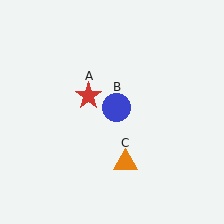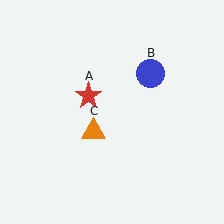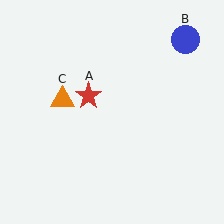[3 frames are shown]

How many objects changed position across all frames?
2 objects changed position: blue circle (object B), orange triangle (object C).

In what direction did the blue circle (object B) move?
The blue circle (object B) moved up and to the right.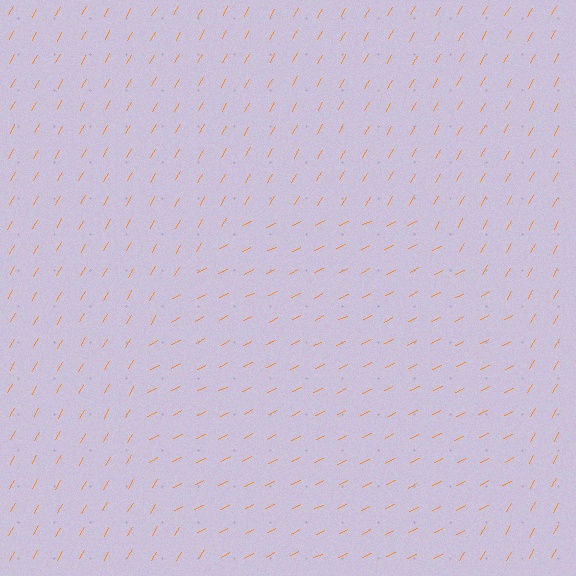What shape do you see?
I see a circle.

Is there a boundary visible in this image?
Yes, there is a texture boundary formed by a change in line orientation.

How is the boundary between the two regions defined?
The boundary is defined purely by a change in line orientation (approximately 34 degrees difference). All lines are the same color and thickness.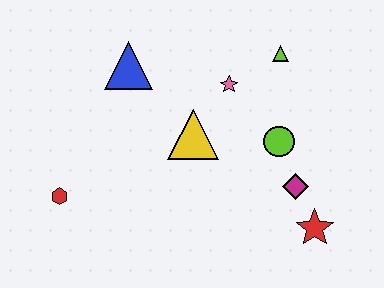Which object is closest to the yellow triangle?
The pink star is closest to the yellow triangle.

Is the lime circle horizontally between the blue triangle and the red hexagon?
No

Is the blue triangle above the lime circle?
Yes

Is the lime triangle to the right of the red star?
No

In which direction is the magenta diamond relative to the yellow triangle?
The magenta diamond is to the right of the yellow triangle.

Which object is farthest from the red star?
The red hexagon is farthest from the red star.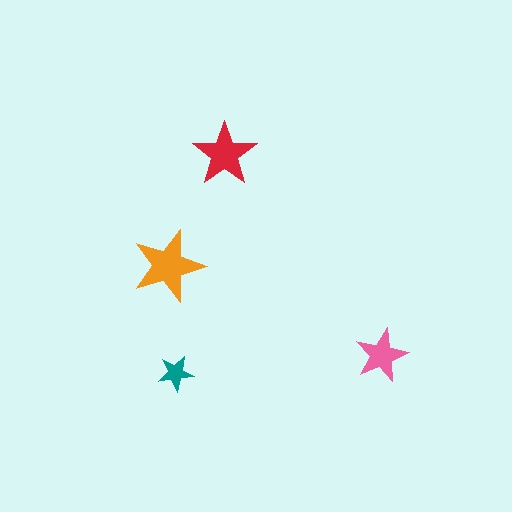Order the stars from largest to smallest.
the orange one, the red one, the pink one, the teal one.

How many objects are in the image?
There are 4 objects in the image.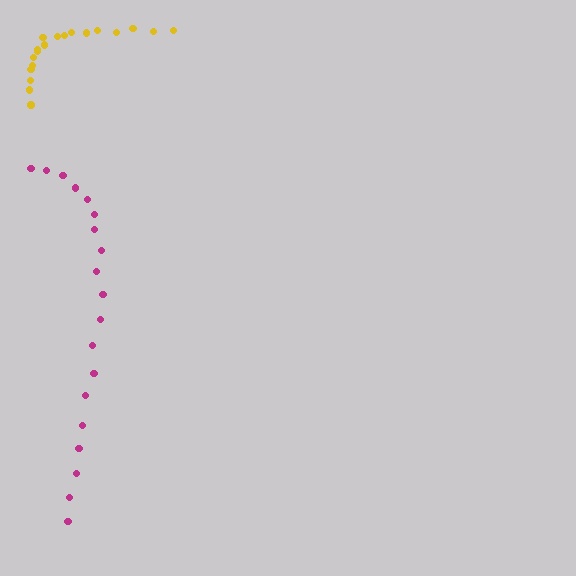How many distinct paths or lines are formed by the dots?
There are 2 distinct paths.